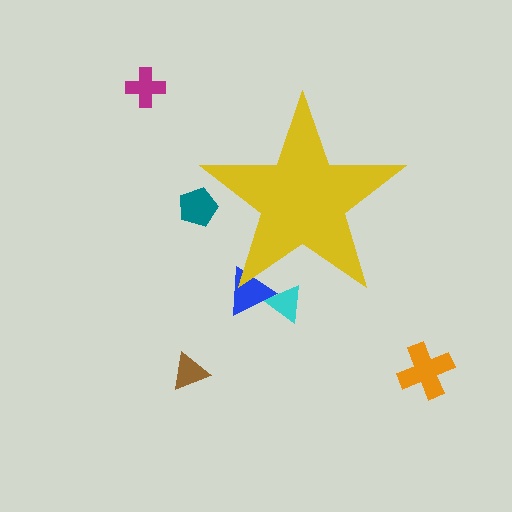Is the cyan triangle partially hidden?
Yes, the cyan triangle is partially hidden behind the yellow star.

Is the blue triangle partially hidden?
Yes, the blue triangle is partially hidden behind the yellow star.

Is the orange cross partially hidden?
No, the orange cross is fully visible.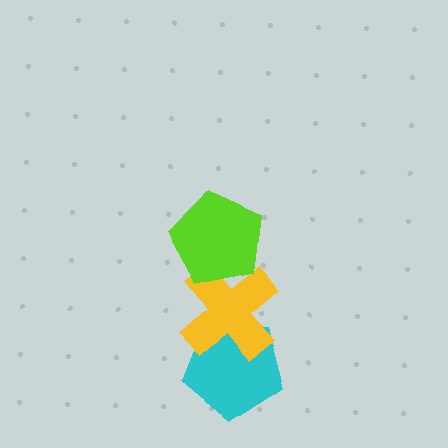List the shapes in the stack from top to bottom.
From top to bottom: the lime pentagon, the yellow cross, the cyan pentagon.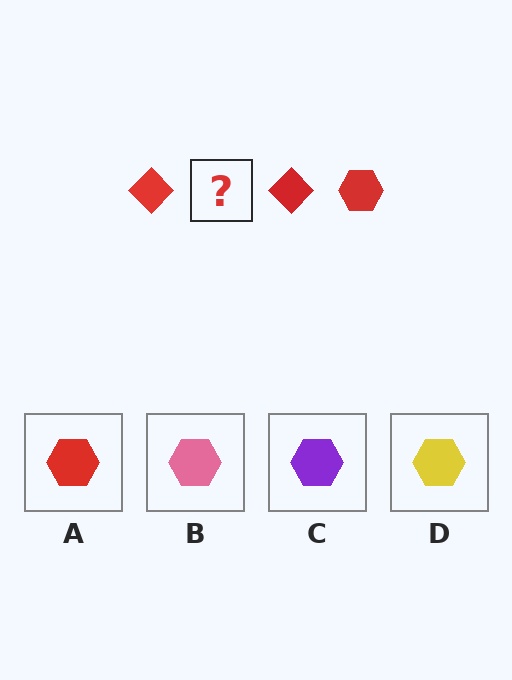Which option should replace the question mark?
Option A.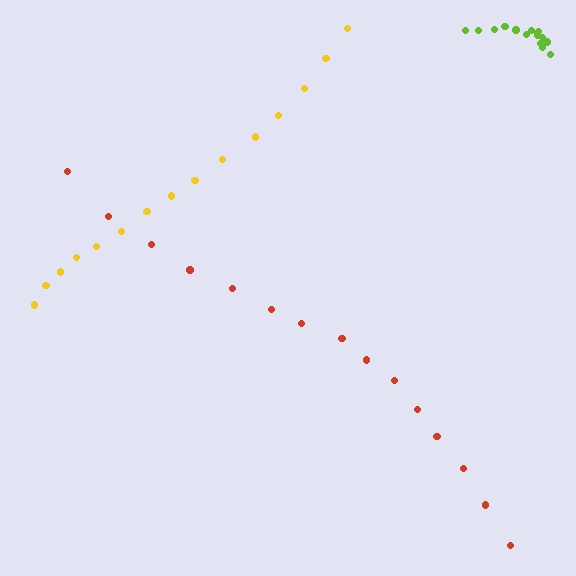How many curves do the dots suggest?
There are 3 distinct paths.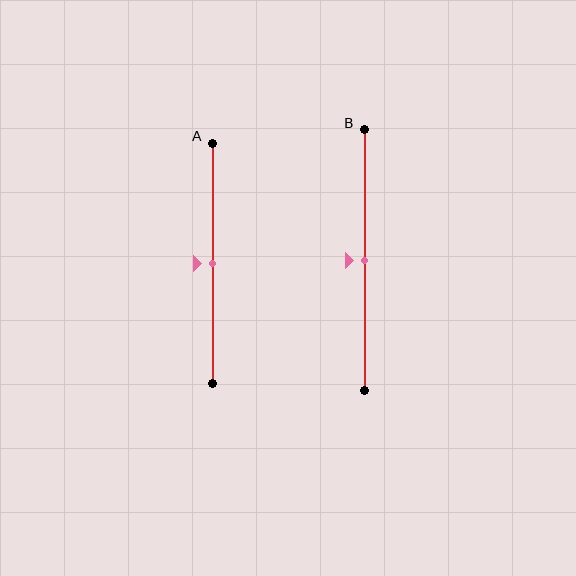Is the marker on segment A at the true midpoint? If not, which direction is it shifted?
Yes, the marker on segment A is at the true midpoint.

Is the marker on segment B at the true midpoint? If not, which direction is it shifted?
Yes, the marker on segment B is at the true midpoint.